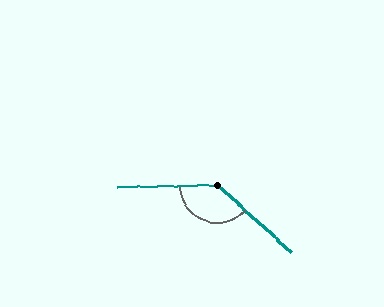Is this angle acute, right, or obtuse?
It is obtuse.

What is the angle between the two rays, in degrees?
Approximately 138 degrees.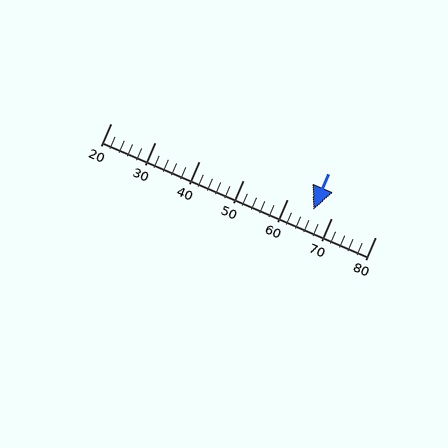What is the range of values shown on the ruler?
The ruler shows values from 20 to 80.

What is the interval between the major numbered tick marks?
The major tick marks are spaced 10 units apart.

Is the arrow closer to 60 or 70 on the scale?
The arrow is closer to 70.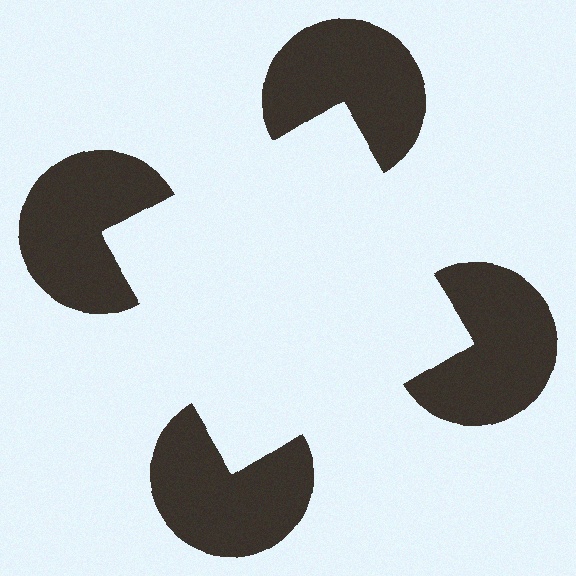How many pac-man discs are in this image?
There are 4 — one at each vertex of the illusory square.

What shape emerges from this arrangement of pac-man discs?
An illusory square — its edges are inferred from the aligned wedge cuts in the pac-man discs, not physically drawn.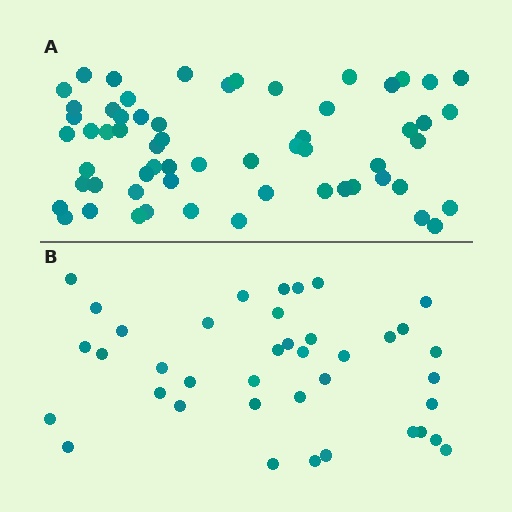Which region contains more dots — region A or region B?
Region A (the top region) has more dots.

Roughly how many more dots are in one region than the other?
Region A has approximately 20 more dots than region B.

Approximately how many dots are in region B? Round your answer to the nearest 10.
About 40 dots. (The exact count is 39, which rounds to 40.)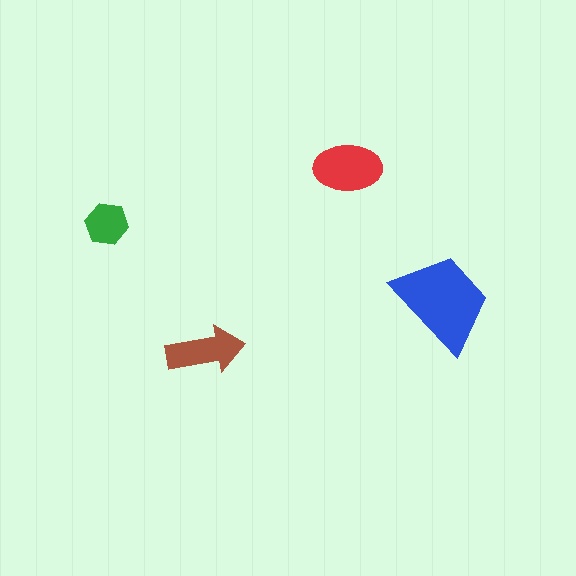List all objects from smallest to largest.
The green hexagon, the brown arrow, the red ellipse, the blue trapezoid.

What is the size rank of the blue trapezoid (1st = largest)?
1st.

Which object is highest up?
The red ellipse is topmost.